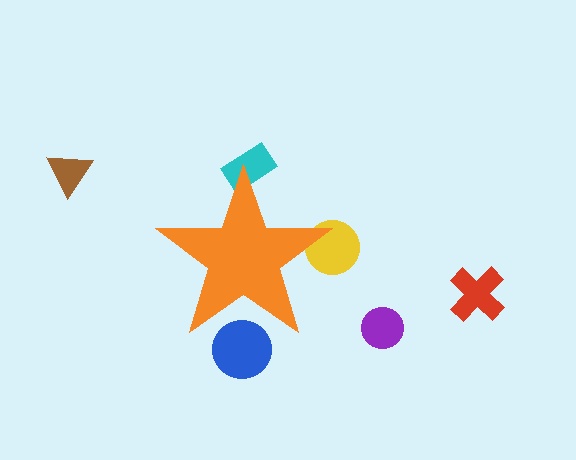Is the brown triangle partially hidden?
No, the brown triangle is fully visible.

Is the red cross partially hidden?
No, the red cross is fully visible.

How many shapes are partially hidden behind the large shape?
3 shapes are partially hidden.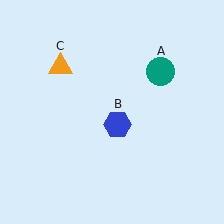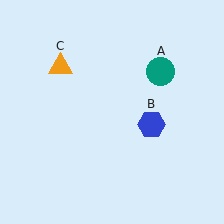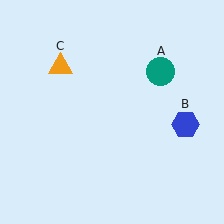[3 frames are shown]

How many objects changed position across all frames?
1 object changed position: blue hexagon (object B).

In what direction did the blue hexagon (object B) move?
The blue hexagon (object B) moved right.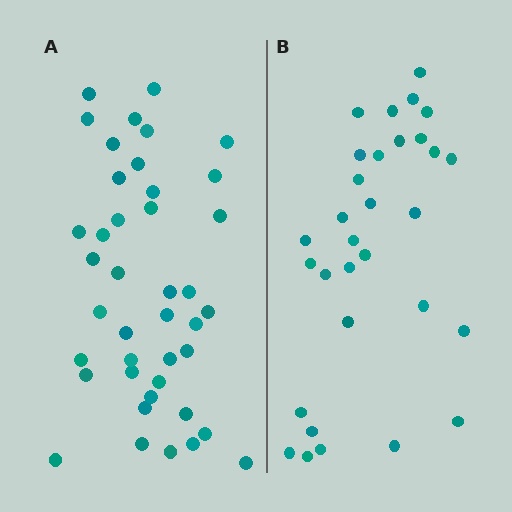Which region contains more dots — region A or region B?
Region A (the left region) has more dots.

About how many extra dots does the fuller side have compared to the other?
Region A has roughly 10 or so more dots than region B.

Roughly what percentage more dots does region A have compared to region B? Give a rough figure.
About 30% more.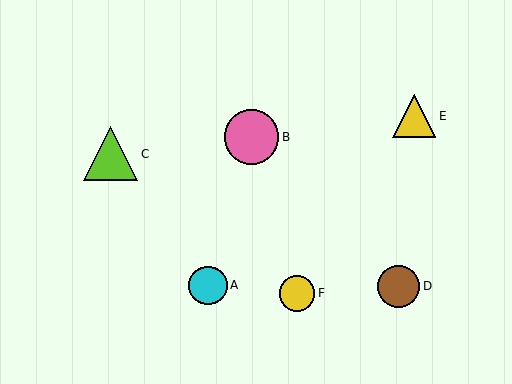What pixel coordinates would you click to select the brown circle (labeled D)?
Click at (399, 286) to select the brown circle D.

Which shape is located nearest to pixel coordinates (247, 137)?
The pink circle (labeled B) at (252, 137) is nearest to that location.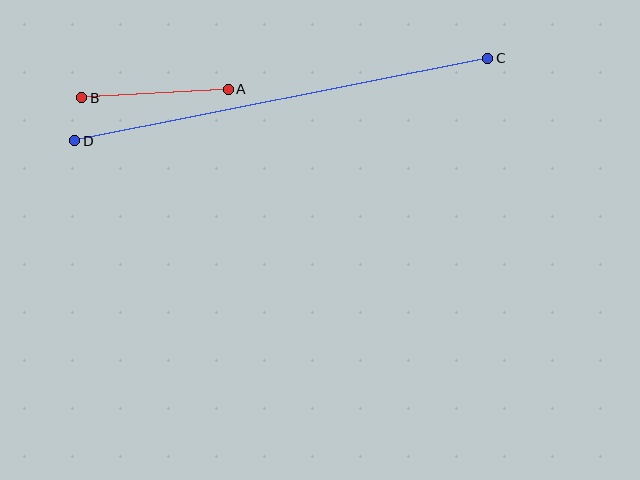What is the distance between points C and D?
The distance is approximately 421 pixels.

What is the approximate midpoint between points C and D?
The midpoint is at approximately (281, 99) pixels.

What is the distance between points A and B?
The distance is approximately 147 pixels.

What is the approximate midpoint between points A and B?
The midpoint is at approximately (155, 93) pixels.